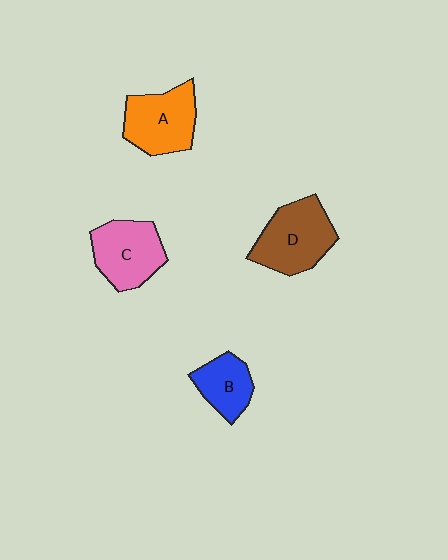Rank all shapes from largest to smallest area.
From largest to smallest: D (brown), A (orange), C (pink), B (blue).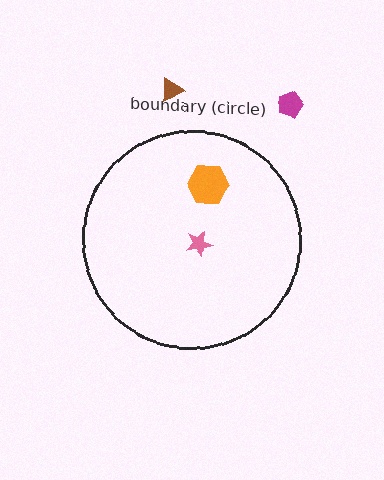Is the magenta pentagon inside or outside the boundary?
Outside.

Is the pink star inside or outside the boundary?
Inside.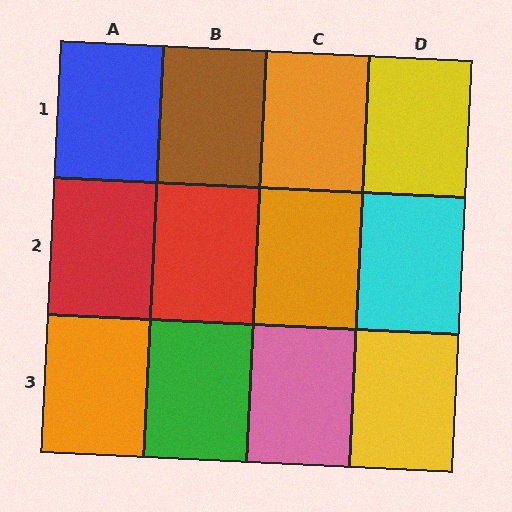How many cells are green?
1 cell is green.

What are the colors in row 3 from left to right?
Orange, green, pink, yellow.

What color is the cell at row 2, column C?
Orange.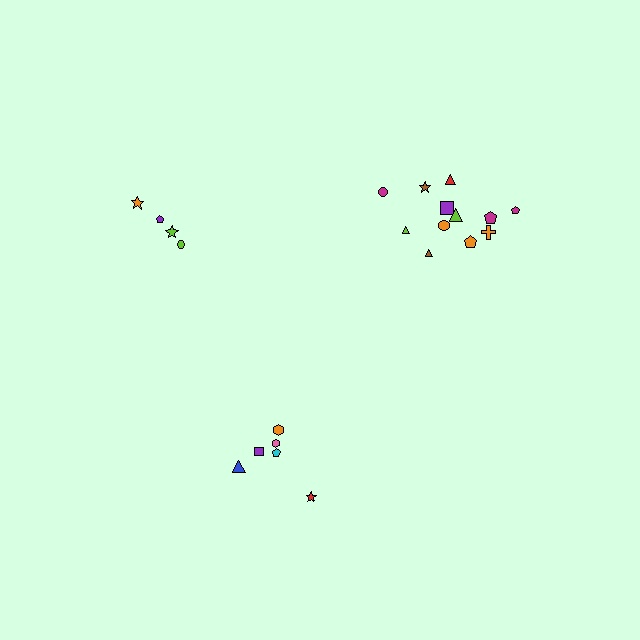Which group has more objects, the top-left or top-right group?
The top-right group.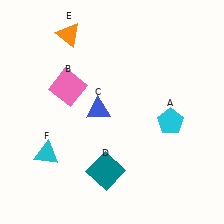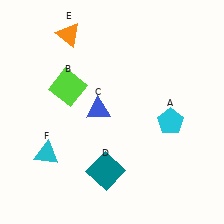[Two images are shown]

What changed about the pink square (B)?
In Image 1, B is pink. In Image 2, it changed to lime.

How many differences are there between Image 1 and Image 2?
There is 1 difference between the two images.